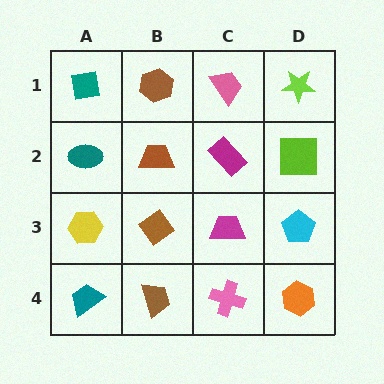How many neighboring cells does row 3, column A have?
3.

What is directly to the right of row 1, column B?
A pink trapezoid.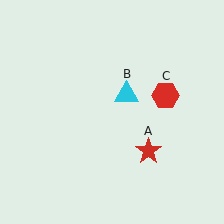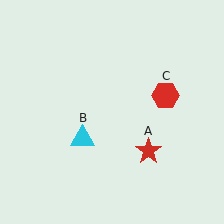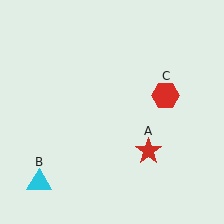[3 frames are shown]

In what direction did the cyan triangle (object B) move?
The cyan triangle (object B) moved down and to the left.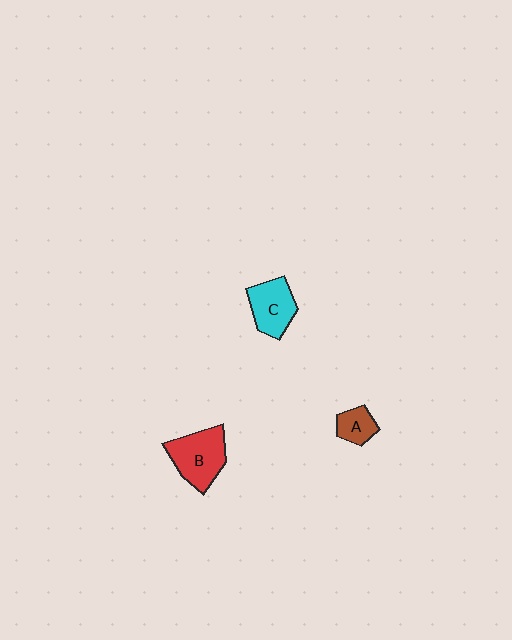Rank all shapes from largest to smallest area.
From largest to smallest: B (red), C (cyan), A (brown).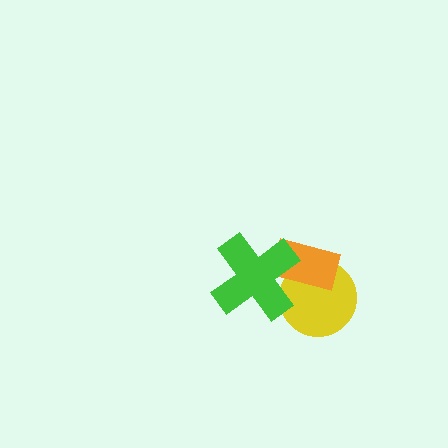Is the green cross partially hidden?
No, no other shape covers it.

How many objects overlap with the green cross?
2 objects overlap with the green cross.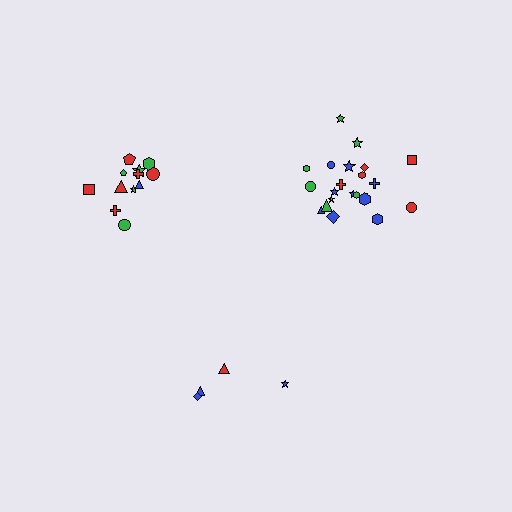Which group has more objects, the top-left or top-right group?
The top-right group.